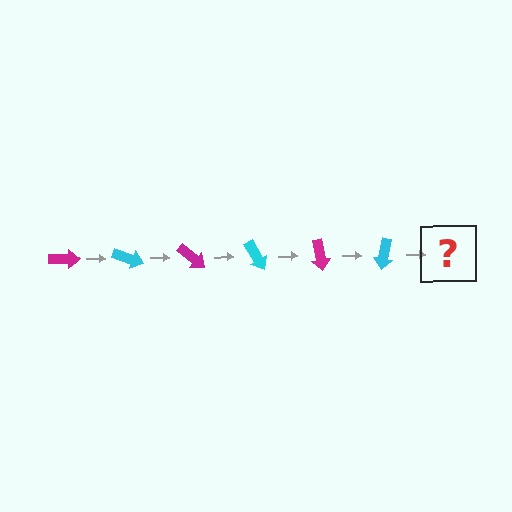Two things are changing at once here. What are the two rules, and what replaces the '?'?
The two rules are that it rotates 20 degrees each step and the color cycles through magenta and cyan. The '?' should be a magenta arrow, rotated 120 degrees from the start.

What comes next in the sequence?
The next element should be a magenta arrow, rotated 120 degrees from the start.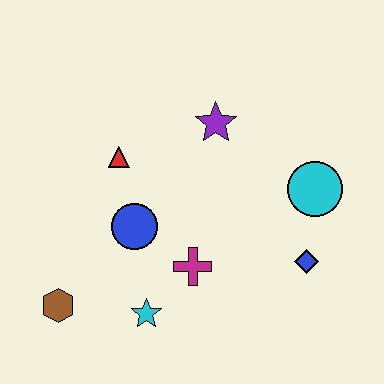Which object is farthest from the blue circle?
The cyan circle is farthest from the blue circle.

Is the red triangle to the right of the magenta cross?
No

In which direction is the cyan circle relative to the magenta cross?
The cyan circle is to the right of the magenta cross.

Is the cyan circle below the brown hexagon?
No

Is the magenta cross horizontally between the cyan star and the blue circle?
No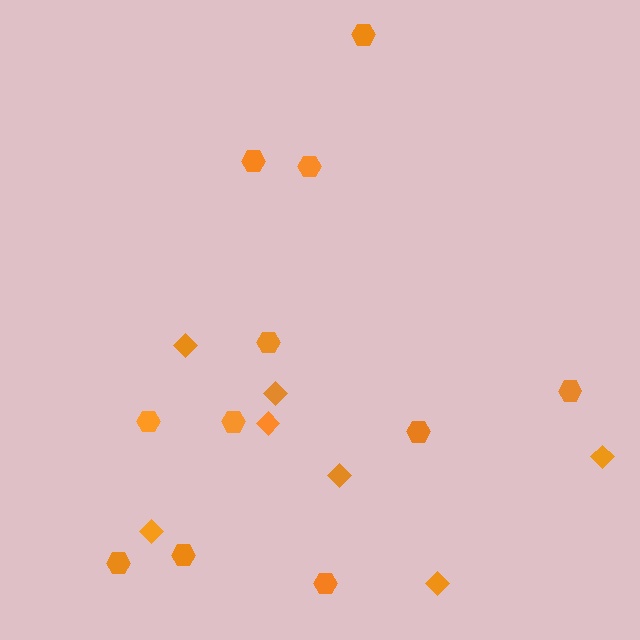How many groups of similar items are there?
There are 2 groups: one group of hexagons (11) and one group of diamonds (7).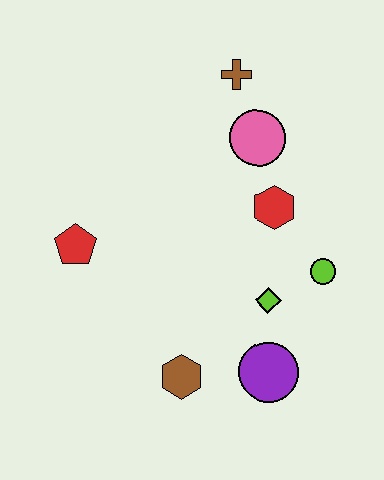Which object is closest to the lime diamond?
The lime circle is closest to the lime diamond.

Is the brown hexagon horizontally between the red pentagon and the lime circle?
Yes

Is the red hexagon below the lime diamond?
No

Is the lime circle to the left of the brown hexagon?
No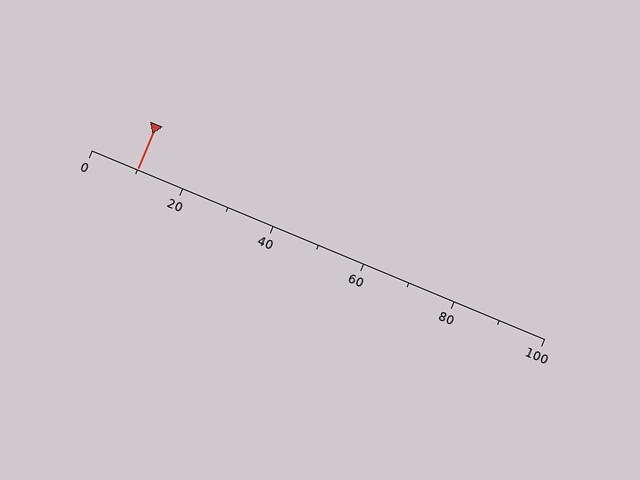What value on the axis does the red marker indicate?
The marker indicates approximately 10.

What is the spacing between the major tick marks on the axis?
The major ticks are spaced 20 apart.